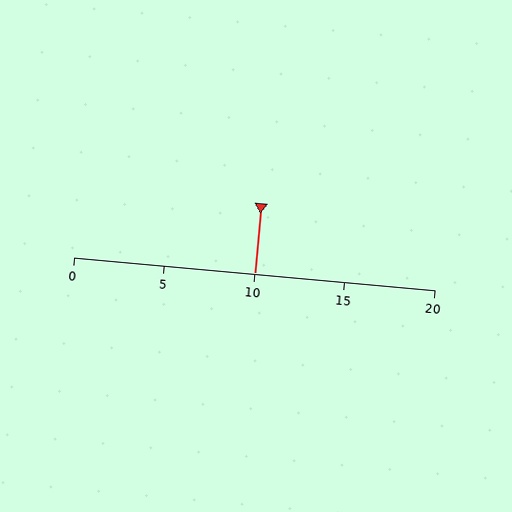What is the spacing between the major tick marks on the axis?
The major ticks are spaced 5 apart.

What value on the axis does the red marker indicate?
The marker indicates approximately 10.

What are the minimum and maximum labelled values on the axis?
The axis runs from 0 to 20.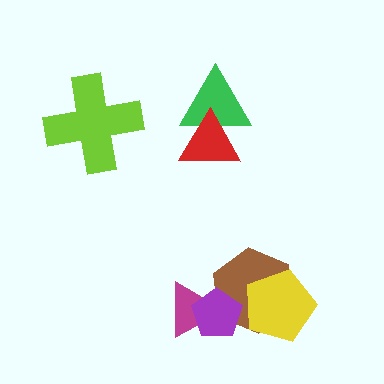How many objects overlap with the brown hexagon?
3 objects overlap with the brown hexagon.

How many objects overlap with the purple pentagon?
2 objects overlap with the purple pentagon.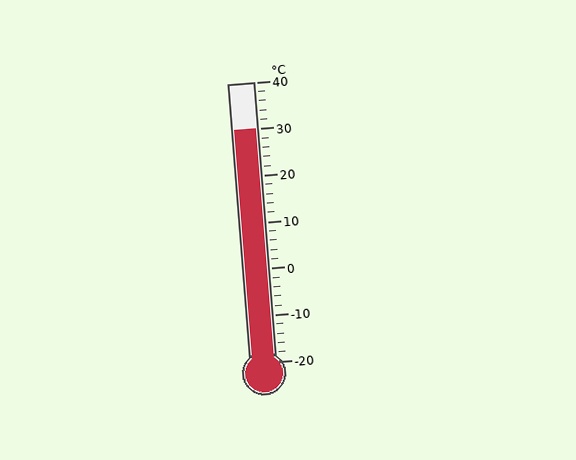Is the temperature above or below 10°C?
The temperature is above 10°C.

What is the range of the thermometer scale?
The thermometer scale ranges from -20°C to 40°C.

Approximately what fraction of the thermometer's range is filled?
The thermometer is filled to approximately 85% of its range.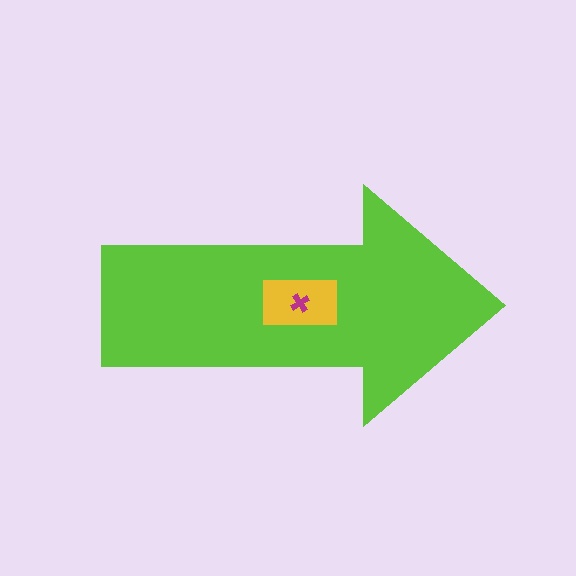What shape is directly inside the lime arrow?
The yellow rectangle.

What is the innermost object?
The magenta cross.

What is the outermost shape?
The lime arrow.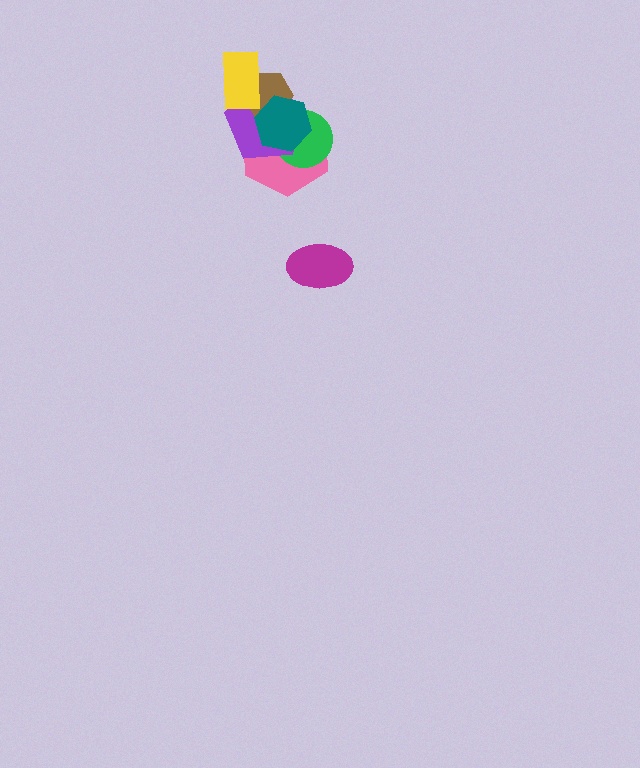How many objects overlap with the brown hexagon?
4 objects overlap with the brown hexagon.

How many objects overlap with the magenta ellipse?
0 objects overlap with the magenta ellipse.